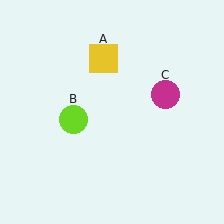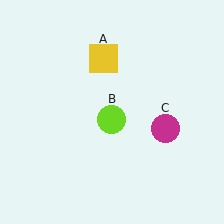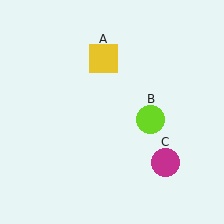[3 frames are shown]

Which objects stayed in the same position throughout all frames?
Yellow square (object A) remained stationary.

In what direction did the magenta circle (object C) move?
The magenta circle (object C) moved down.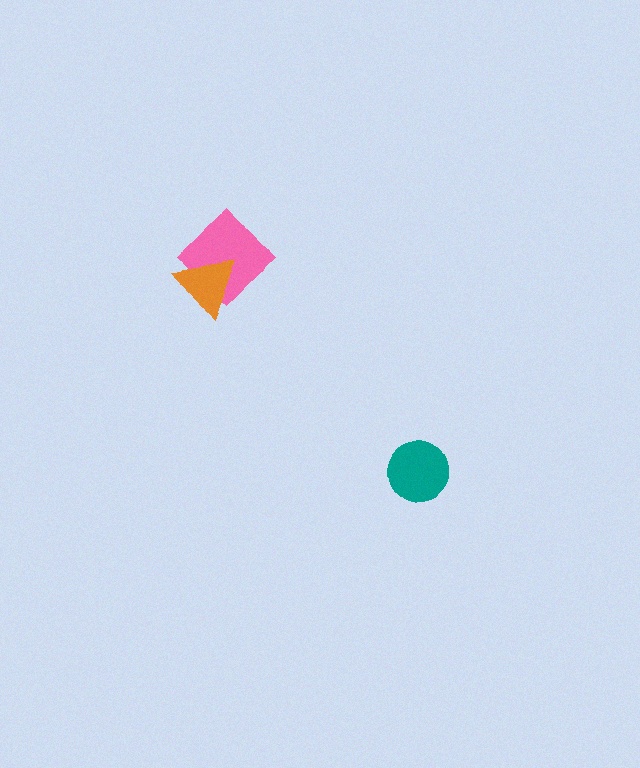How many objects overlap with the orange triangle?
1 object overlaps with the orange triangle.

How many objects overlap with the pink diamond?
1 object overlaps with the pink diamond.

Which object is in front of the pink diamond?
The orange triangle is in front of the pink diamond.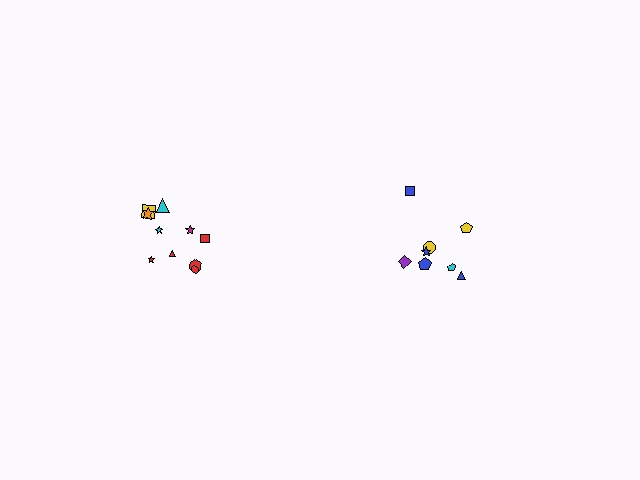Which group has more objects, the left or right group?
The left group.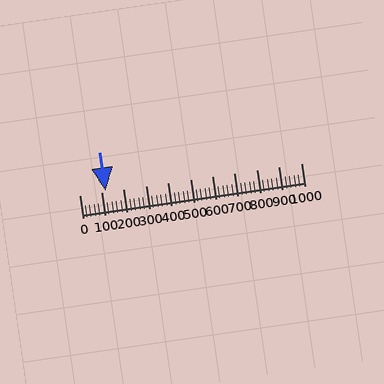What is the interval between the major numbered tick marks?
The major tick marks are spaced 100 units apart.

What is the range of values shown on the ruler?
The ruler shows values from 0 to 1000.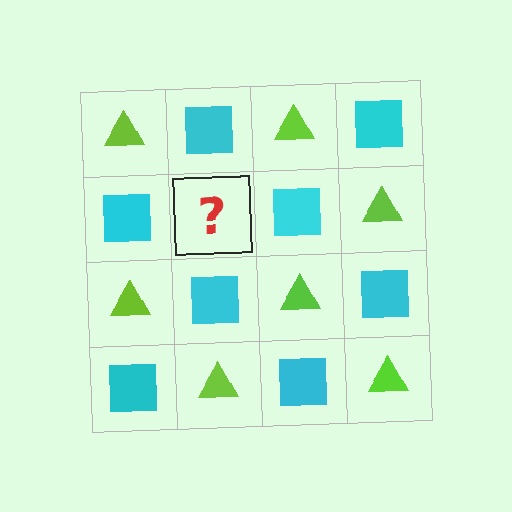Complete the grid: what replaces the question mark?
The question mark should be replaced with a lime triangle.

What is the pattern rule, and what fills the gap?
The rule is that it alternates lime triangle and cyan square in a checkerboard pattern. The gap should be filled with a lime triangle.